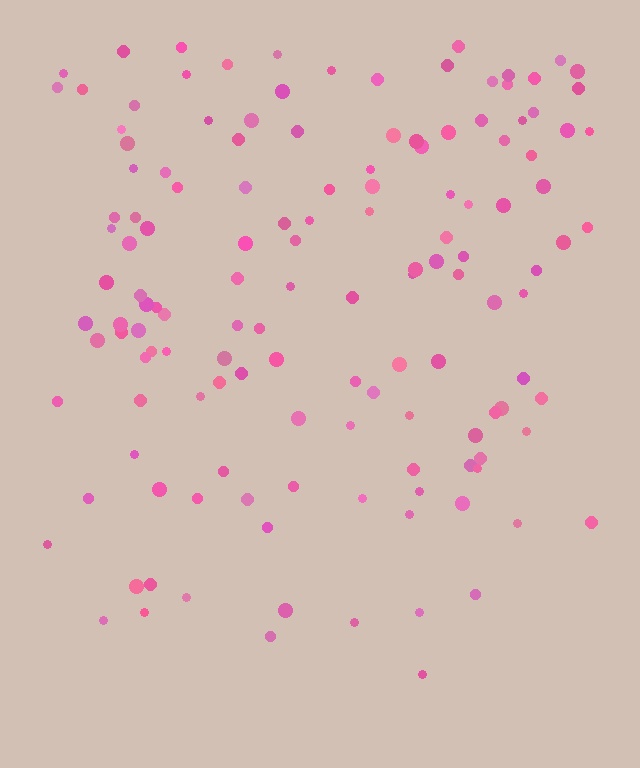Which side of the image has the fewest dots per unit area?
The bottom.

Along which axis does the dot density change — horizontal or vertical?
Vertical.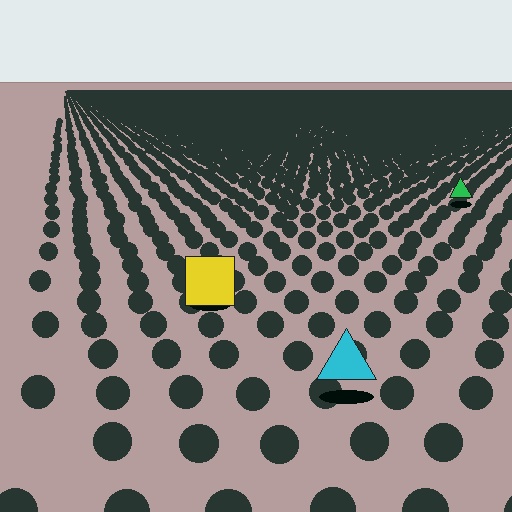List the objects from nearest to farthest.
From nearest to farthest: the cyan triangle, the yellow square, the green triangle.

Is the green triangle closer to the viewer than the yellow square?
No. The yellow square is closer — you can tell from the texture gradient: the ground texture is coarser near it.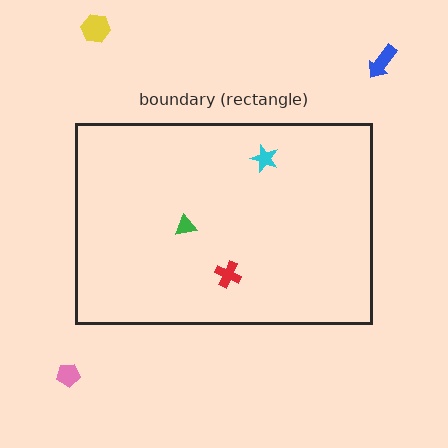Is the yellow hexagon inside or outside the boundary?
Outside.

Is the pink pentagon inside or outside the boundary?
Outside.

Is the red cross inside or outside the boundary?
Inside.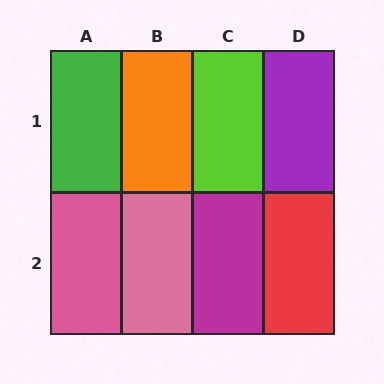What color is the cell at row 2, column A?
Pink.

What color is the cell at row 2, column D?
Red.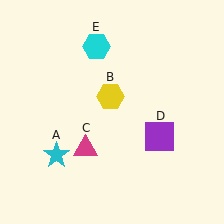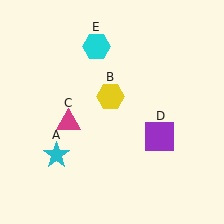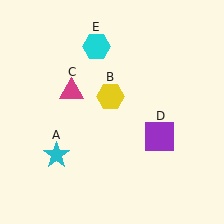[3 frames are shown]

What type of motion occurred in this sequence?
The magenta triangle (object C) rotated clockwise around the center of the scene.